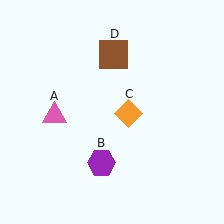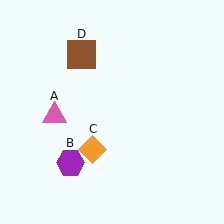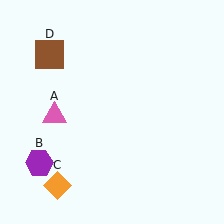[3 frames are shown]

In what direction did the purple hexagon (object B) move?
The purple hexagon (object B) moved left.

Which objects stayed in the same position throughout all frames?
Pink triangle (object A) remained stationary.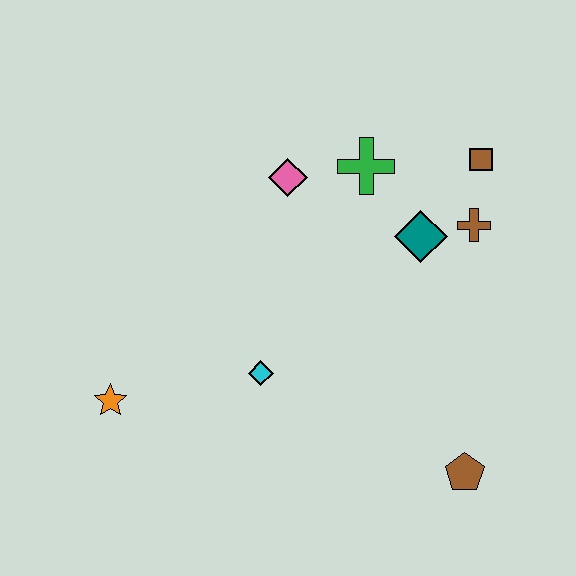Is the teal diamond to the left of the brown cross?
Yes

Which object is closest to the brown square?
The brown cross is closest to the brown square.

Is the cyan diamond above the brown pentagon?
Yes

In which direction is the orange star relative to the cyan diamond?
The orange star is to the left of the cyan diamond.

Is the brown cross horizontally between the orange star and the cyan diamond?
No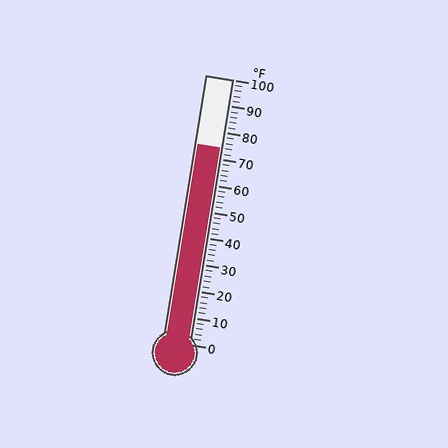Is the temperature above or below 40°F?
The temperature is above 40°F.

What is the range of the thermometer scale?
The thermometer scale ranges from 0°F to 100°F.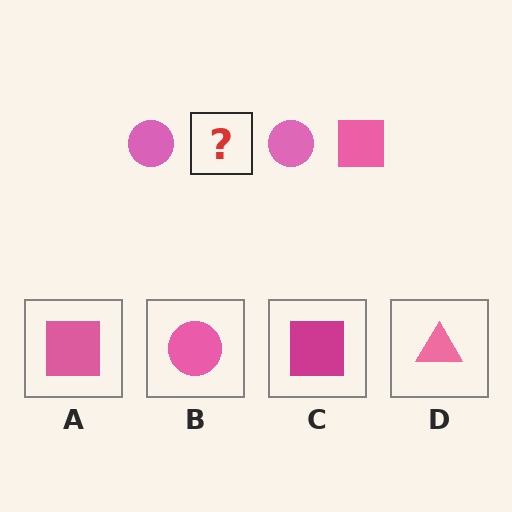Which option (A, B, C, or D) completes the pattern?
A.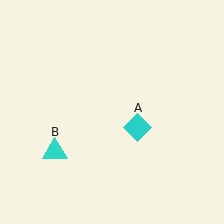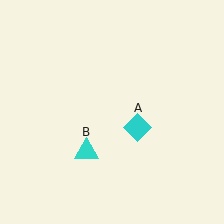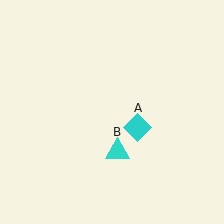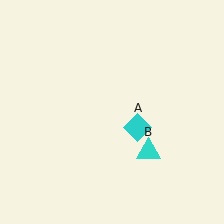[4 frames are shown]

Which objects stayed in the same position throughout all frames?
Cyan diamond (object A) remained stationary.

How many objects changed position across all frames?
1 object changed position: cyan triangle (object B).